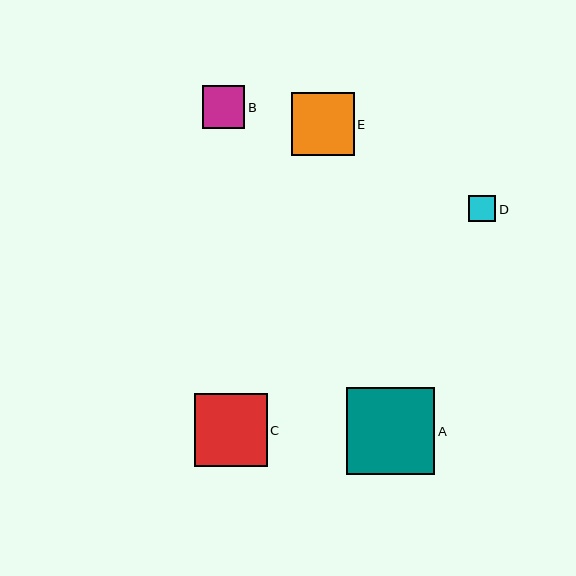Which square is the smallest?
Square D is the smallest with a size of approximately 27 pixels.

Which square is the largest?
Square A is the largest with a size of approximately 88 pixels.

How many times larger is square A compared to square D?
Square A is approximately 3.3 times the size of square D.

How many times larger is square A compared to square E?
Square A is approximately 1.4 times the size of square E.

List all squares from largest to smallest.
From largest to smallest: A, C, E, B, D.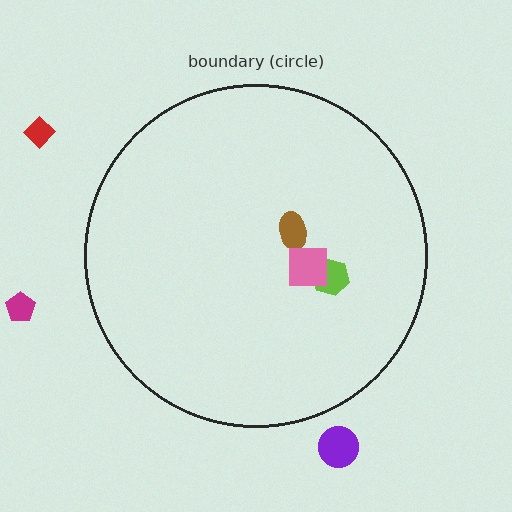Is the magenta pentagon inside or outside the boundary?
Outside.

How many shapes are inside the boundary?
3 inside, 3 outside.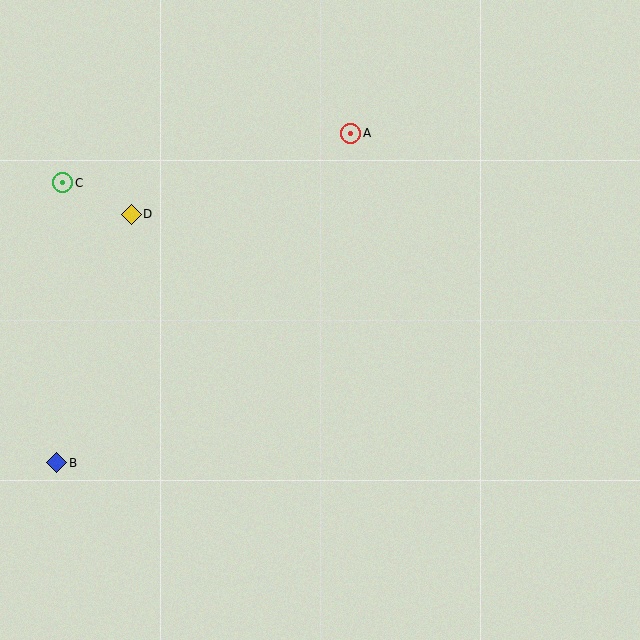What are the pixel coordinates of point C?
Point C is at (63, 183).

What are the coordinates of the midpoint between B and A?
The midpoint between B and A is at (204, 298).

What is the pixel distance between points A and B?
The distance between A and B is 442 pixels.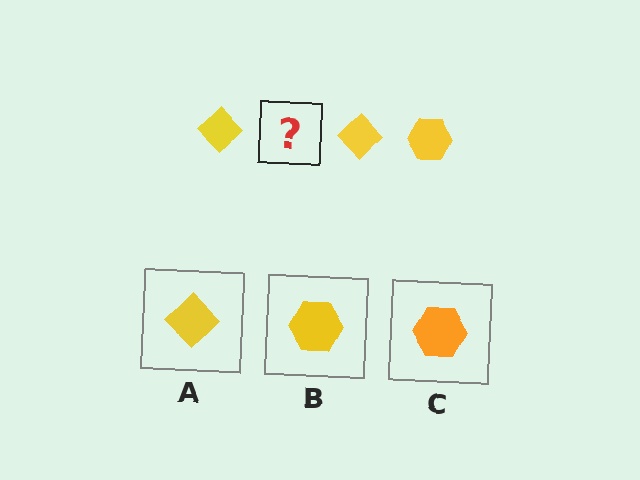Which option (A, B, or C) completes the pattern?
B.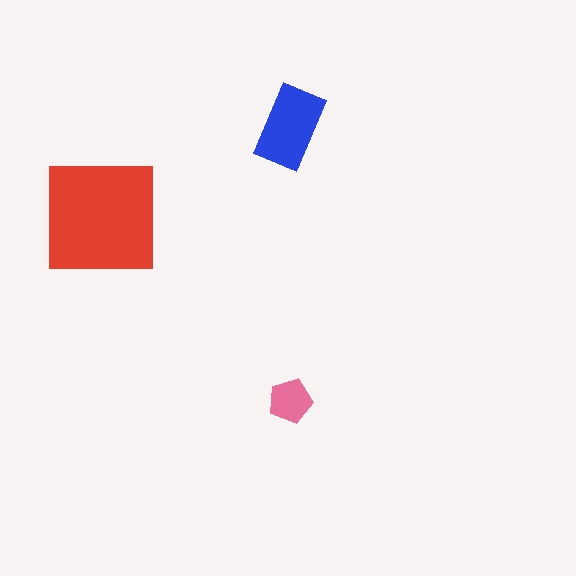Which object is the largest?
The red square.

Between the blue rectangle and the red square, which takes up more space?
The red square.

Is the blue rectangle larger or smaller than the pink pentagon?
Larger.